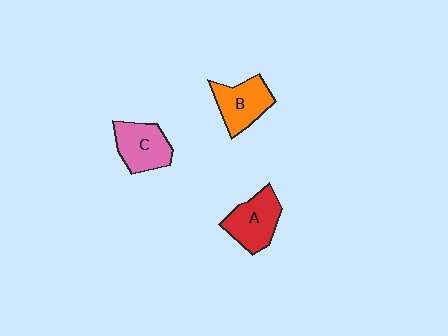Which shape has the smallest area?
Shape C (pink).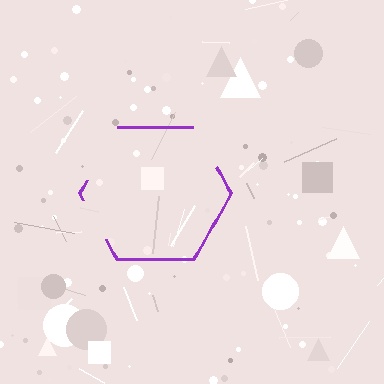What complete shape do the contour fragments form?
The contour fragments form a hexagon.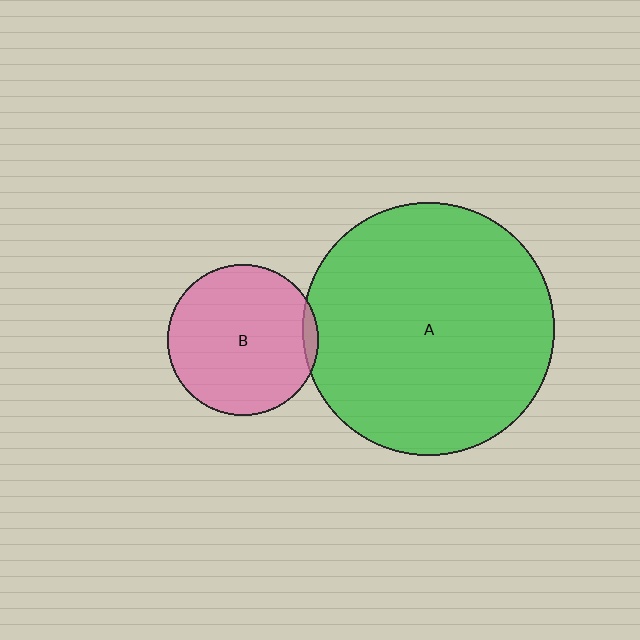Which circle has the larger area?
Circle A (green).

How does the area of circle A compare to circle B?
Approximately 2.8 times.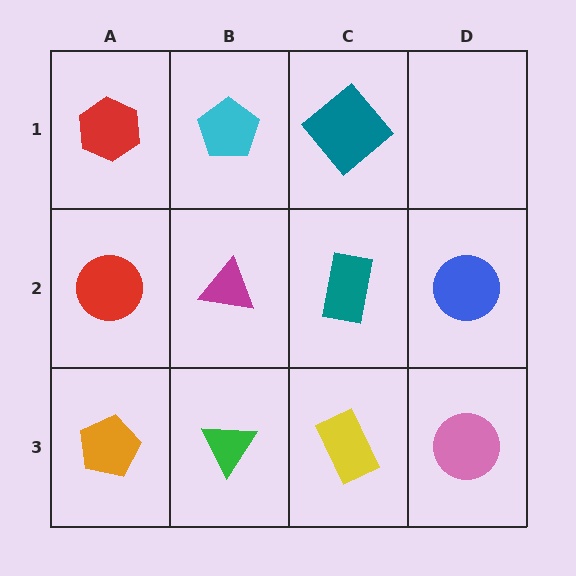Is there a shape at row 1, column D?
No, that cell is empty.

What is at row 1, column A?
A red hexagon.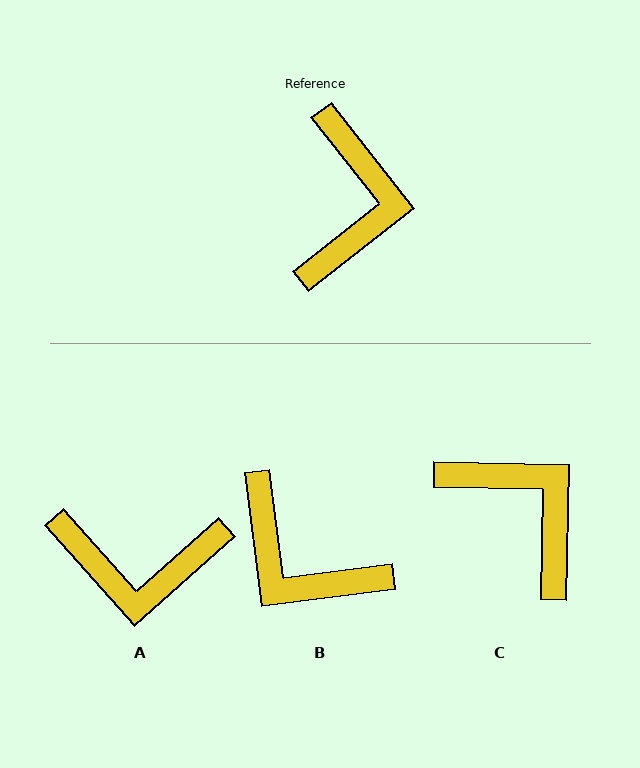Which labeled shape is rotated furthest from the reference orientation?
B, about 121 degrees away.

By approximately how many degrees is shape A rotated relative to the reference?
Approximately 87 degrees clockwise.